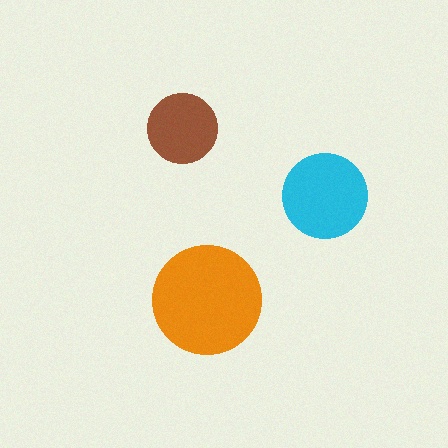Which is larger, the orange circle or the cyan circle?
The orange one.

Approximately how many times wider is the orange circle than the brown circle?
About 1.5 times wider.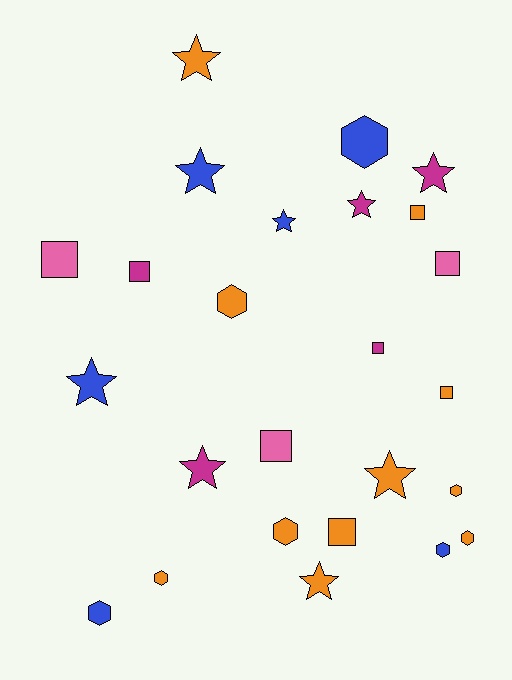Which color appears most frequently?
Orange, with 11 objects.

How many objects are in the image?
There are 25 objects.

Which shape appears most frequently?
Star, with 9 objects.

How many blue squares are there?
There are no blue squares.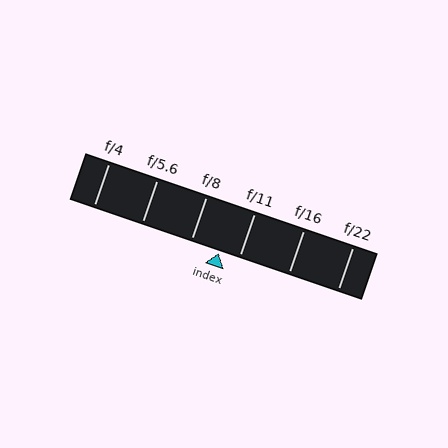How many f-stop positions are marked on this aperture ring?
There are 6 f-stop positions marked.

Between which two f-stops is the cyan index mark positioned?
The index mark is between f/8 and f/11.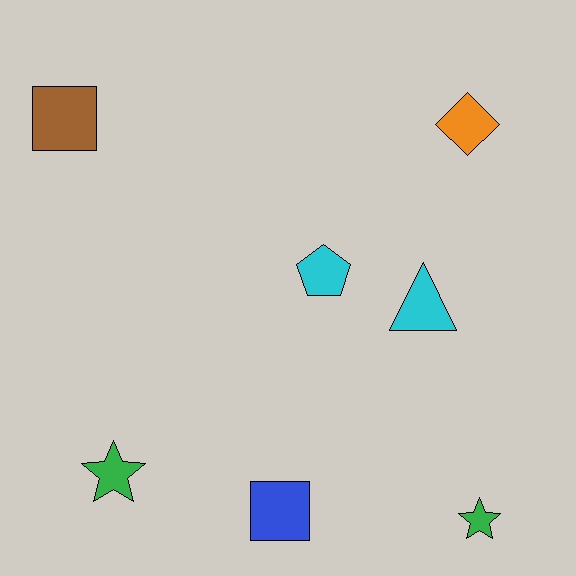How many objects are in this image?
There are 7 objects.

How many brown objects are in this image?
There is 1 brown object.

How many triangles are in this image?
There is 1 triangle.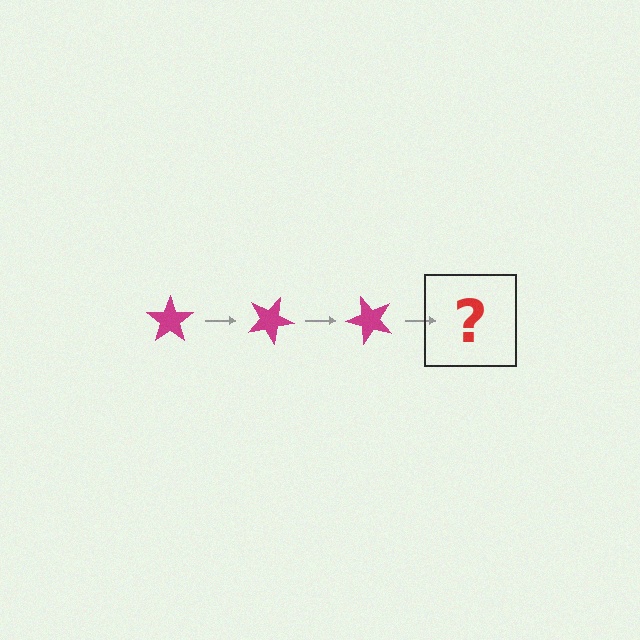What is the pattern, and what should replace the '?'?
The pattern is that the star rotates 25 degrees each step. The '?' should be a magenta star rotated 75 degrees.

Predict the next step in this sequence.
The next step is a magenta star rotated 75 degrees.